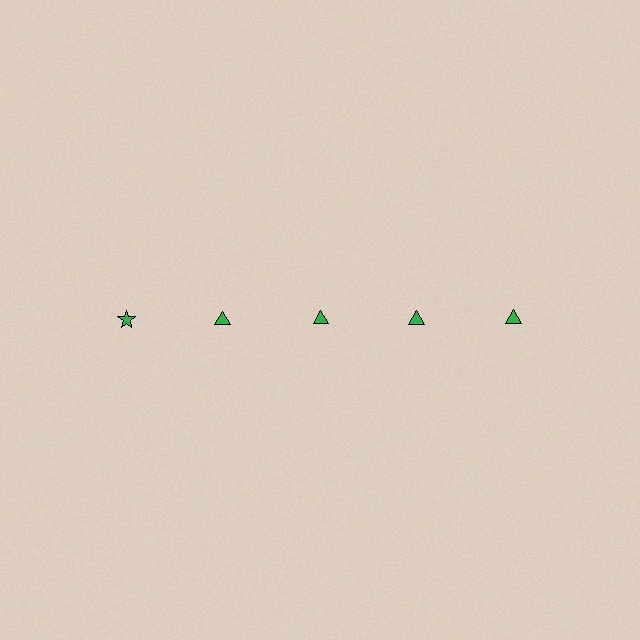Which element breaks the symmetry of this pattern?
The green star in the top row, leftmost column breaks the symmetry. All other shapes are green triangles.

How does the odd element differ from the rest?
It has a different shape: star instead of triangle.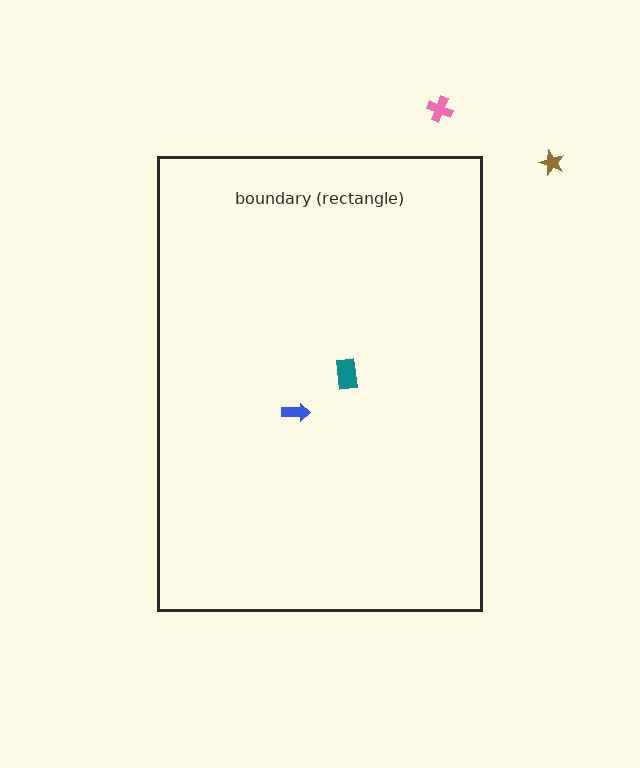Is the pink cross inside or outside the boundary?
Outside.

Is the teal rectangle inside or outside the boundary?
Inside.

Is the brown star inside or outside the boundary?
Outside.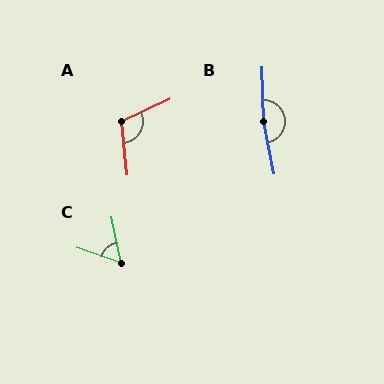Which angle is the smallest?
C, at approximately 59 degrees.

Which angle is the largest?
B, at approximately 170 degrees.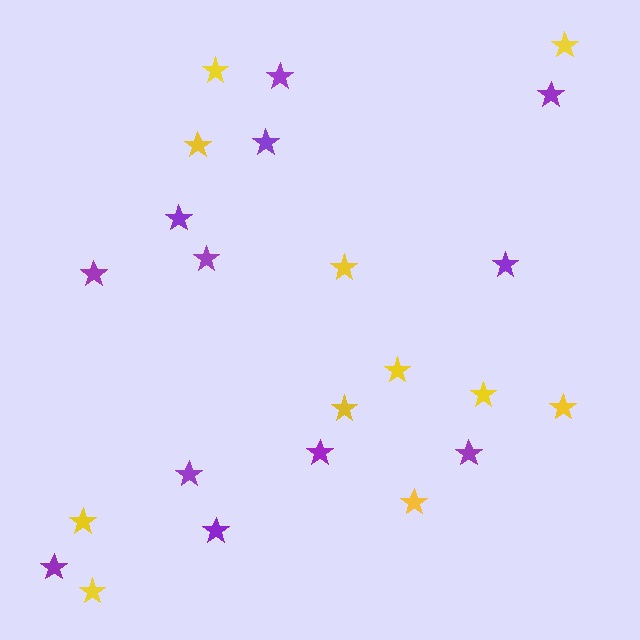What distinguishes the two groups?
There are 2 groups: one group of yellow stars (11) and one group of purple stars (12).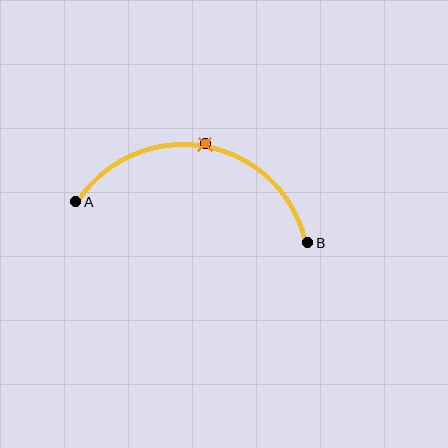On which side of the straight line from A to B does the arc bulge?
The arc bulges above the straight line connecting A and B.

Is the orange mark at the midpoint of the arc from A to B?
Yes. The orange mark lies on the arc at equal arc-length from both A and B — it is the arc midpoint.